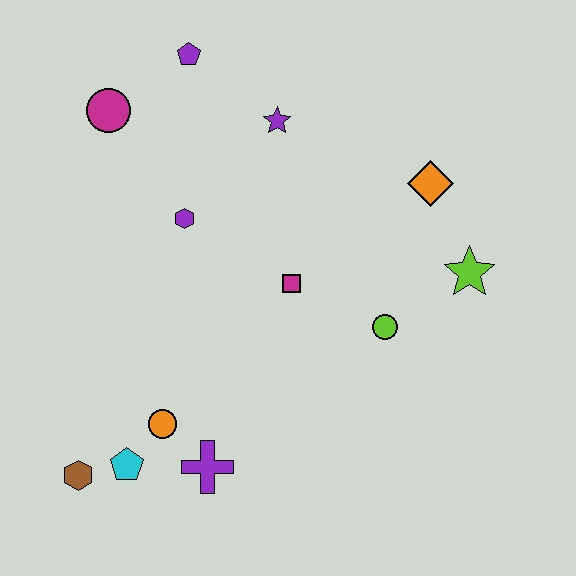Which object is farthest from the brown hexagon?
The orange diamond is farthest from the brown hexagon.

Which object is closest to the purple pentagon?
The magenta circle is closest to the purple pentagon.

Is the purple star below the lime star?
No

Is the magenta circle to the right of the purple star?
No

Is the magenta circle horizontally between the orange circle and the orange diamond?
No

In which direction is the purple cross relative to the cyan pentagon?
The purple cross is to the right of the cyan pentagon.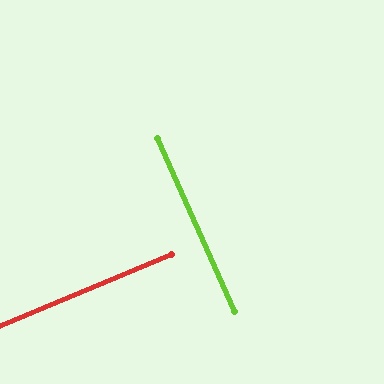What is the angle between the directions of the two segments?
Approximately 88 degrees.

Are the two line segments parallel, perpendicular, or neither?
Perpendicular — they meet at approximately 88°.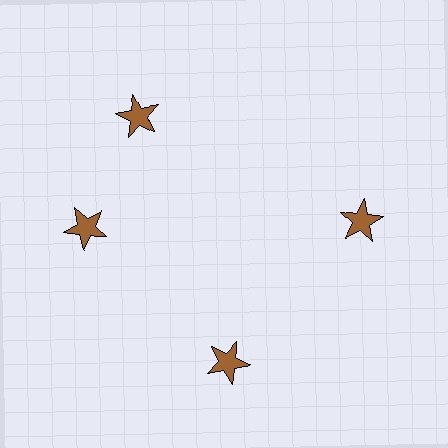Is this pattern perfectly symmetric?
No. The 4 brown stars are arranged in a ring, but one element near the 12 o'clock position is rotated out of alignment along the ring, breaking the 4-fold rotational symmetry.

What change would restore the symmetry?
The symmetry would be restored by rotating it back into even spacing with its neighbors so that all 4 stars sit at equal angles and equal distance from the center.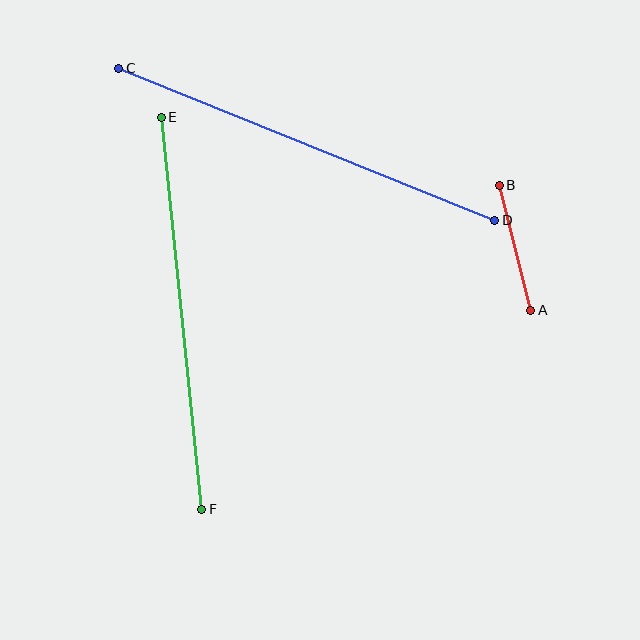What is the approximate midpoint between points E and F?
The midpoint is at approximately (181, 313) pixels.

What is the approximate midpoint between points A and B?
The midpoint is at approximately (515, 248) pixels.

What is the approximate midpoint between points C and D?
The midpoint is at approximately (307, 144) pixels.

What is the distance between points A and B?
The distance is approximately 129 pixels.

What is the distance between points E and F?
The distance is approximately 394 pixels.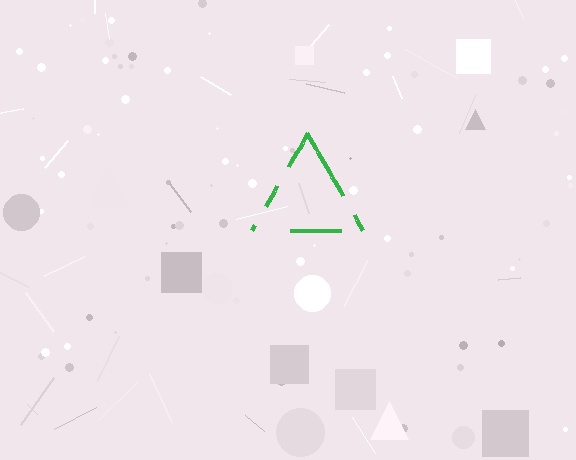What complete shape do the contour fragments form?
The contour fragments form a triangle.